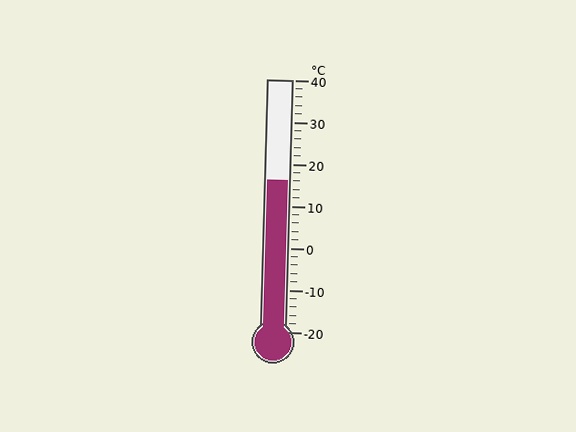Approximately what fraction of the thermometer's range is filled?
The thermometer is filled to approximately 60% of its range.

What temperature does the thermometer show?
The thermometer shows approximately 16°C.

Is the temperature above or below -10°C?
The temperature is above -10°C.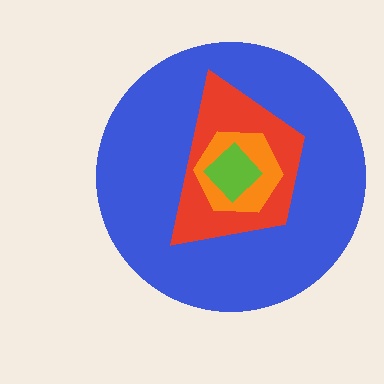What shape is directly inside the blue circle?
The red trapezoid.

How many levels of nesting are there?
4.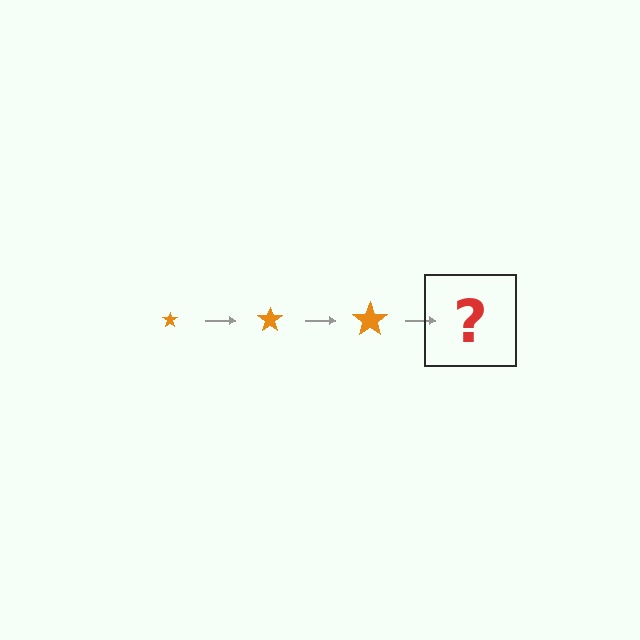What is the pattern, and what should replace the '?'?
The pattern is that the star gets progressively larger each step. The '?' should be an orange star, larger than the previous one.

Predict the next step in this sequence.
The next step is an orange star, larger than the previous one.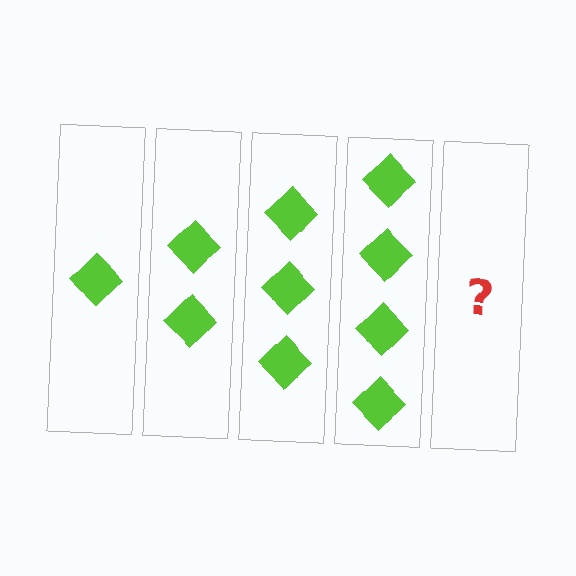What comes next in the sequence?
The next element should be 5 diamonds.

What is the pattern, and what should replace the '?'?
The pattern is that each step adds one more diamond. The '?' should be 5 diamonds.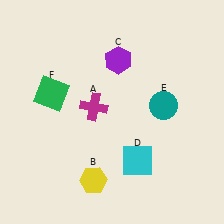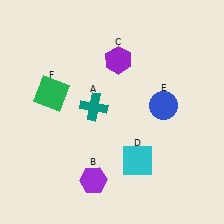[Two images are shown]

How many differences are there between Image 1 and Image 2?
There are 3 differences between the two images.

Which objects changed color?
A changed from magenta to teal. B changed from yellow to purple. E changed from teal to blue.